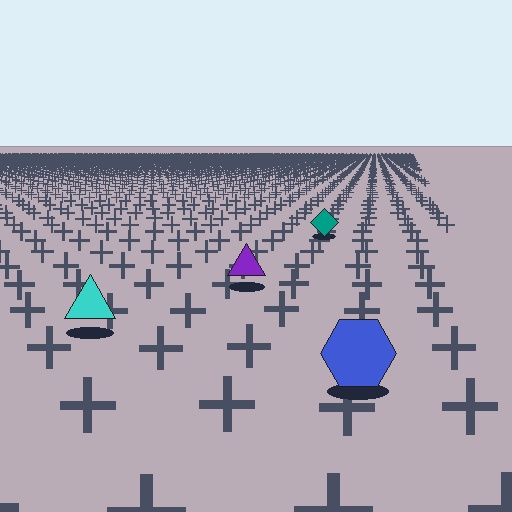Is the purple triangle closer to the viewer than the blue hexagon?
No. The blue hexagon is closer — you can tell from the texture gradient: the ground texture is coarser near it.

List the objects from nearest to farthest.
From nearest to farthest: the blue hexagon, the cyan triangle, the purple triangle, the teal diamond.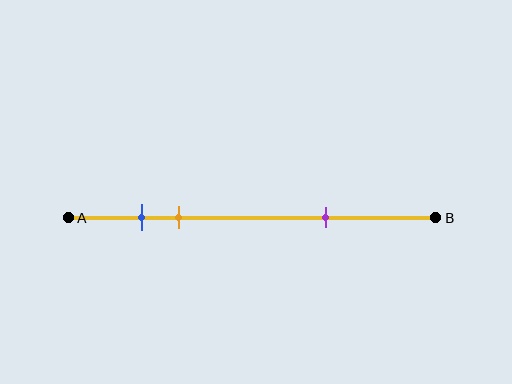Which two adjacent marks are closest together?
The blue and orange marks are the closest adjacent pair.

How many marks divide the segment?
There are 3 marks dividing the segment.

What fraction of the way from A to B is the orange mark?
The orange mark is approximately 30% (0.3) of the way from A to B.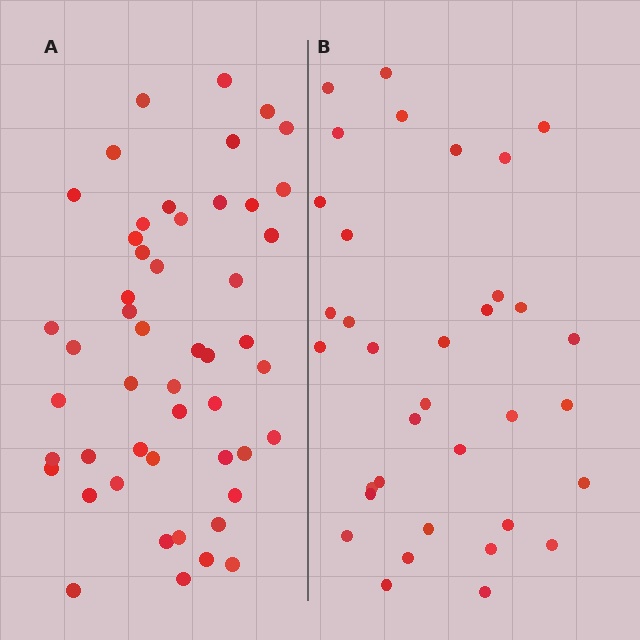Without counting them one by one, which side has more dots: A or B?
Region A (the left region) has more dots.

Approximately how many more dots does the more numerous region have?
Region A has approximately 15 more dots than region B.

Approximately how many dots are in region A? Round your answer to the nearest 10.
About 50 dots.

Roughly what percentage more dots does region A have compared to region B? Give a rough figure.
About 45% more.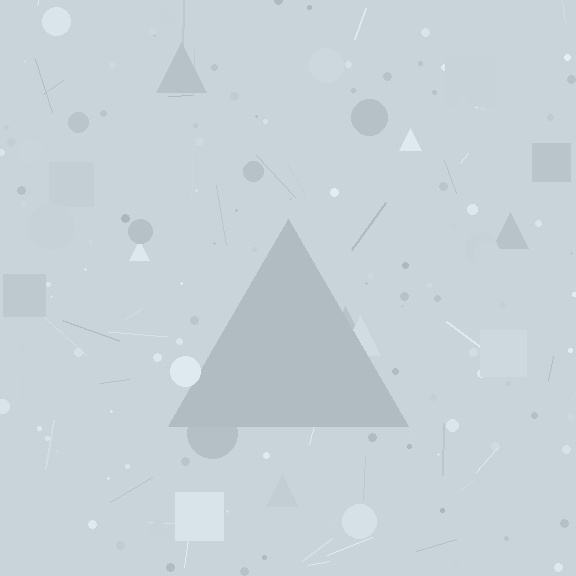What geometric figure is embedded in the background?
A triangle is embedded in the background.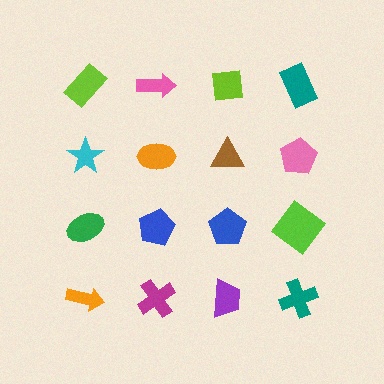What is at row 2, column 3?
A brown triangle.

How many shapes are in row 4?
4 shapes.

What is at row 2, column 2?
An orange ellipse.